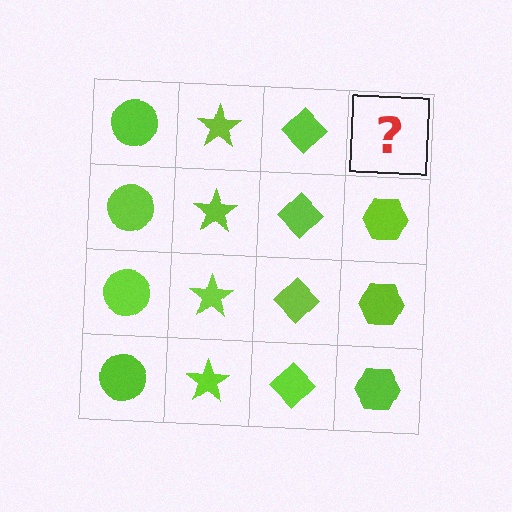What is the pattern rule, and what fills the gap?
The rule is that each column has a consistent shape. The gap should be filled with a lime hexagon.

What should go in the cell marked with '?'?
The missing cell should contain a lime hexagon.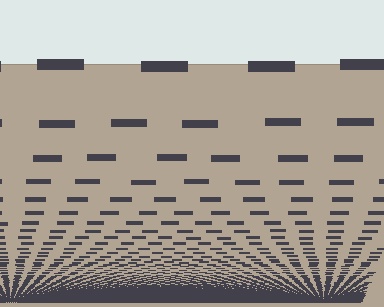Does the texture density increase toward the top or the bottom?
Density increases toward the bottom.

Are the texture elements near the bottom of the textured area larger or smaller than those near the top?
Smaller. The gradient is inverted — elements near the bottom are smaller and denser.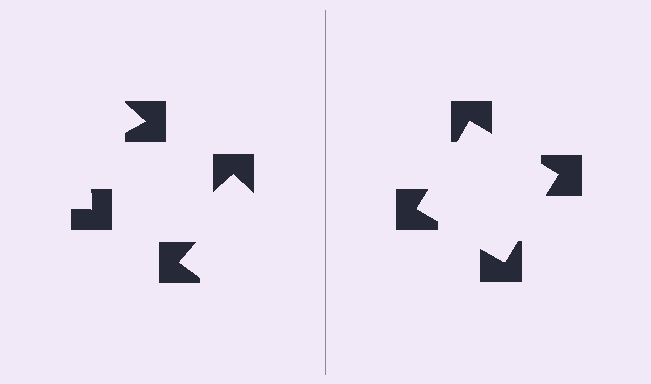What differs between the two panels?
The notched squares are positioned identically on both sides; only the wedge orientations differ. On the right they align to a square; on the left they are misaligned.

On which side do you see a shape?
An illusory square appears on the right side. On the left side the wedge cuts are rotated, so no coherent shape forms.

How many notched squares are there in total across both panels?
8 — 4 on each side.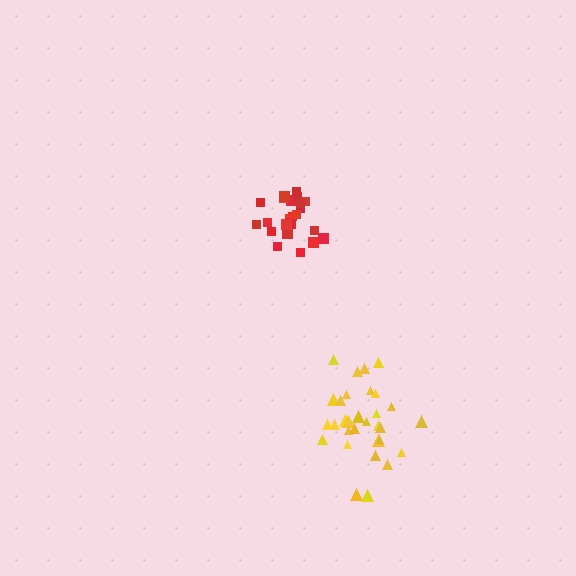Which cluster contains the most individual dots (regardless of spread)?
Yellow (32).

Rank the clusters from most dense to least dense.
red, yellow.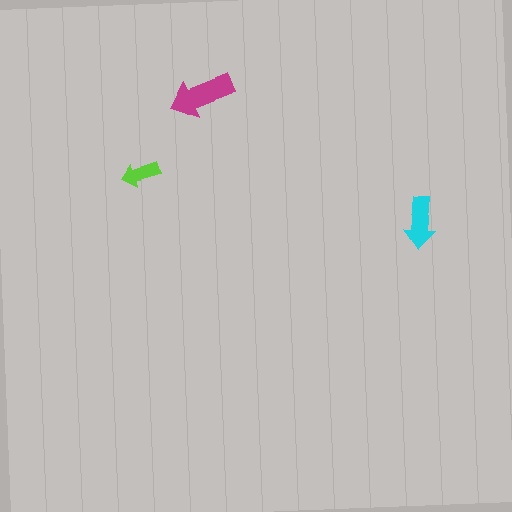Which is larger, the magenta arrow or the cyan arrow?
The magenta one.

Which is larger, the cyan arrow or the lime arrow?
The cyan one.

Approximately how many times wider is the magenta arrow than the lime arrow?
About 1.5 times wider.